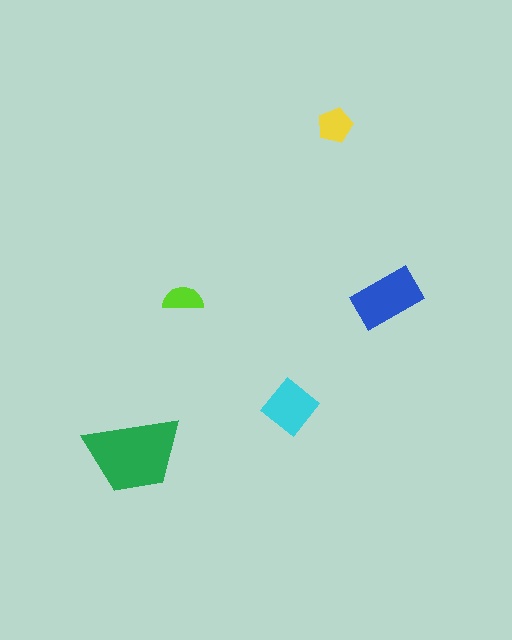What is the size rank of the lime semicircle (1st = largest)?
5th.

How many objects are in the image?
There are 5 objects in the image.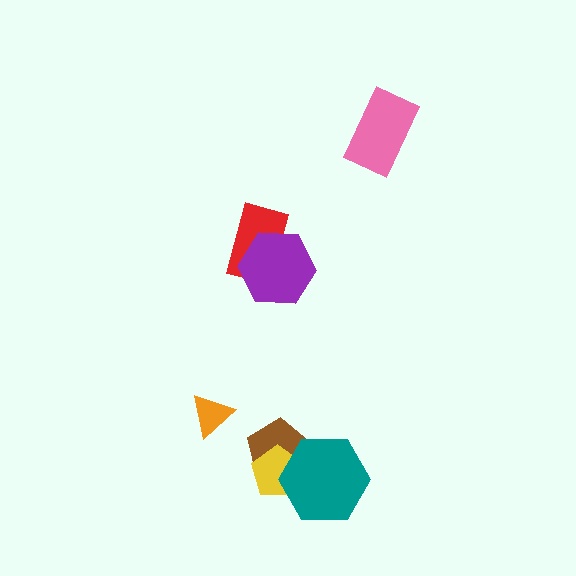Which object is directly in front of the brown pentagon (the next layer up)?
The yellow pentagon is directly in front of the brown pentagon.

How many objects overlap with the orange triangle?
0 objects overlap with the orange triangle.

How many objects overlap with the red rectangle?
1 object overlaps with the red rectangle.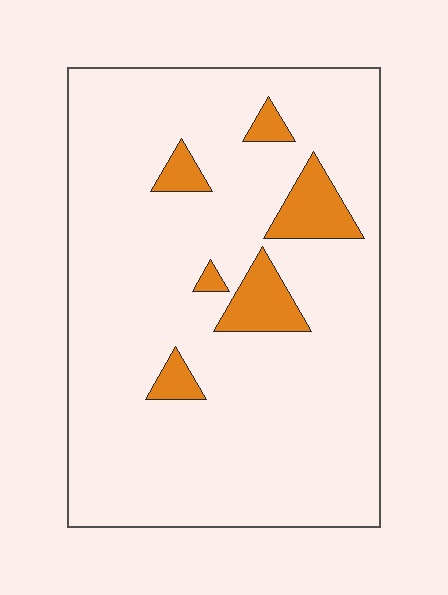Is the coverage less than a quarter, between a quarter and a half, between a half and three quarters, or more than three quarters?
Less than a quarter.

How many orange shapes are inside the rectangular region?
6.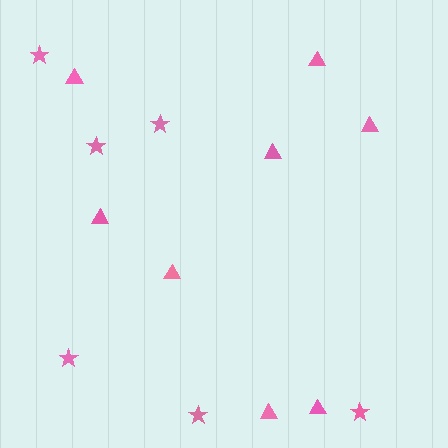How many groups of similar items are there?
There are 2 groups: one group of stars (6) and one group of triangles (8).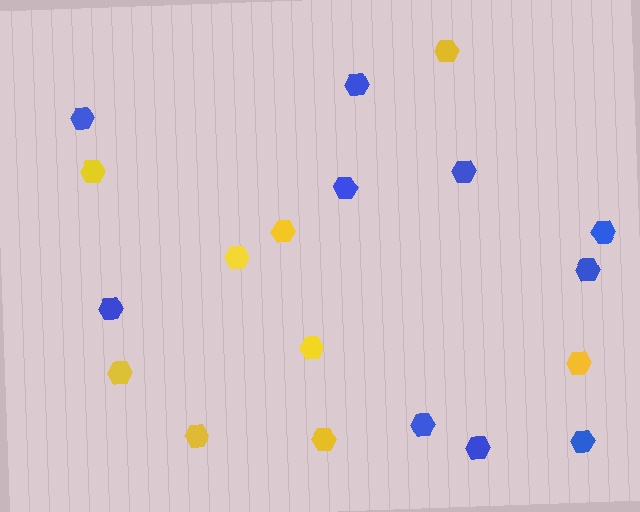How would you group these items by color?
There are 2 groups: one group of yellow hexagons (9) and one group of blue hexagons (10).